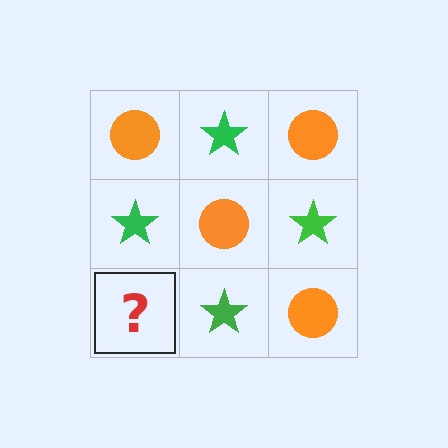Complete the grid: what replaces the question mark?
The question mark should be replaced with an orange circle.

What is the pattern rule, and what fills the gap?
The rule is that it alternates orange circle and green star in a checkerboard pattern. The gap should be filled with an orange circle.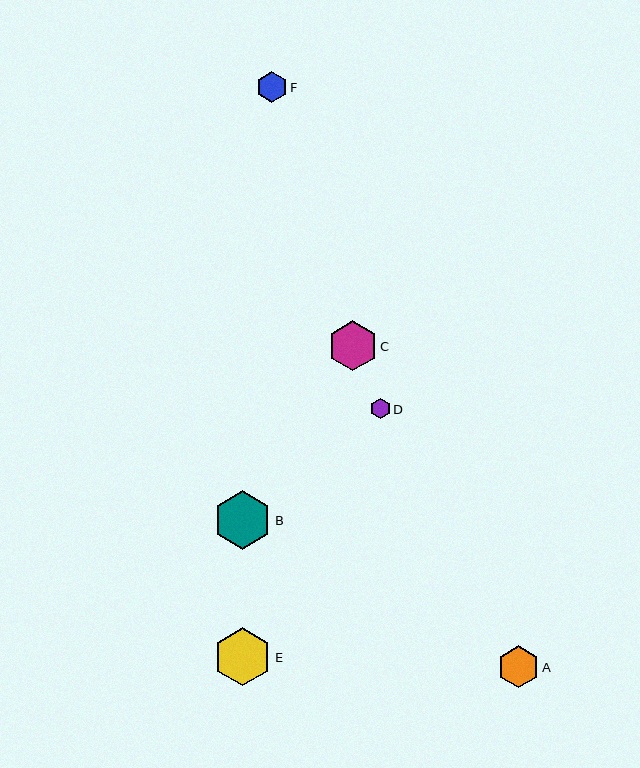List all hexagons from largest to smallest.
From largest to smallest: B, E, C, A, F, D.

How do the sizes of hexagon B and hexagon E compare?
Hexagon B and hexagon E are approximately the same size.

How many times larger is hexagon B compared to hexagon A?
Hexagon B is approximately 1.4 times the size of hexagon A.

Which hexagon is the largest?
Hexagon B is the largest with a size of approximately 58 pixels.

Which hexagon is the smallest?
Hexagon D is the smallest with a size of approximately 20 pixels.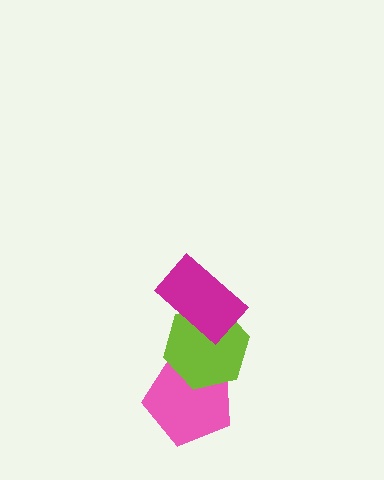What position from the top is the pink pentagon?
The pink pentagon is 3rd from the top.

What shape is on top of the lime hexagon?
The magenta rectangle is on top of the lime hexagon.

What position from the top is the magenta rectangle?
The magenta rectangle is 1st from the top.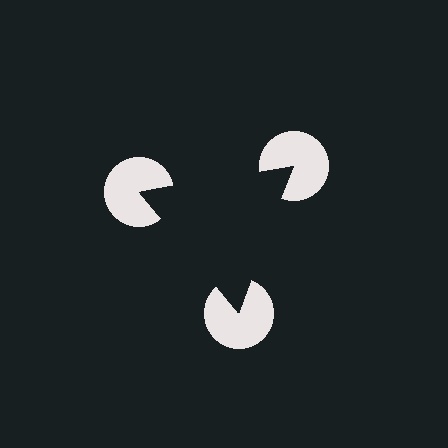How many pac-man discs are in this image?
There are 3 — one at each vertex of the illusory triangle.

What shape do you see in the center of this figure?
An illusory triangle — its edges are inferred from the aligned wedge cuts in the pac-man discs, not physically drawn.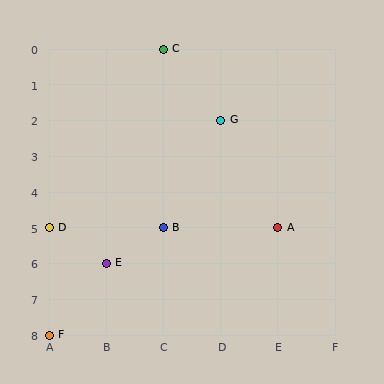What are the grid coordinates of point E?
Point E is at grid coordinates (B, 6).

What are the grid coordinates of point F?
Point F is at grid coordinates (A, 8).